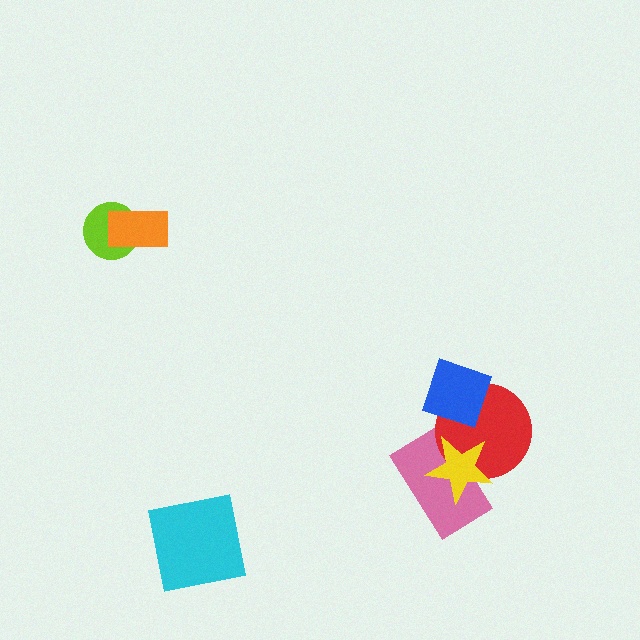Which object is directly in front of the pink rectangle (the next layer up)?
The red circle is directly in front of the pink rectangle.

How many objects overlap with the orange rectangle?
1 object overlaps with the orange rectangle.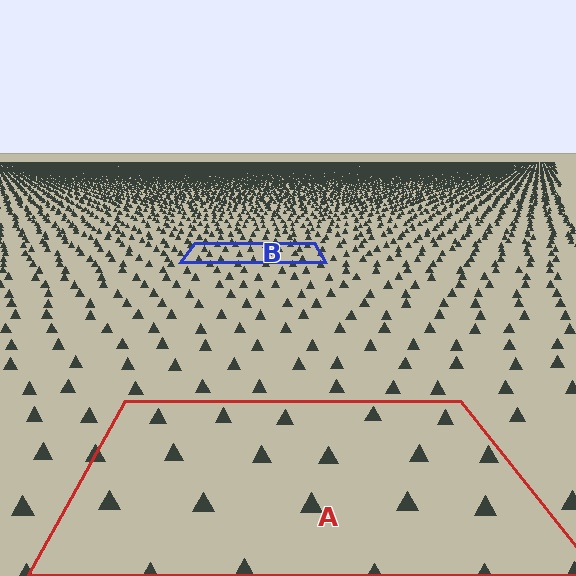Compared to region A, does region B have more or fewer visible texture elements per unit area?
Region B has more texture elements per unit area — they are packed more densely because it is farther away.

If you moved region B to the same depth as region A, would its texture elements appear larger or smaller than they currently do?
They would appear larger. At a closer depth, the same texture elements are projected at a bigger on-screen size.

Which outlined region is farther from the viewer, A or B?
Region B is farther from the viewer — the texture elements inside it appear smaller and more densely packed.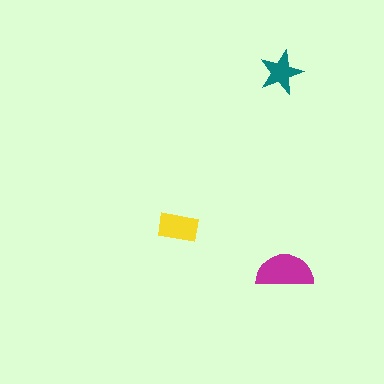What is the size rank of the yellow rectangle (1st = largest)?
2nd.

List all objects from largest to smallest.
The magenta semicircle, the yellow rectangle, the teal star.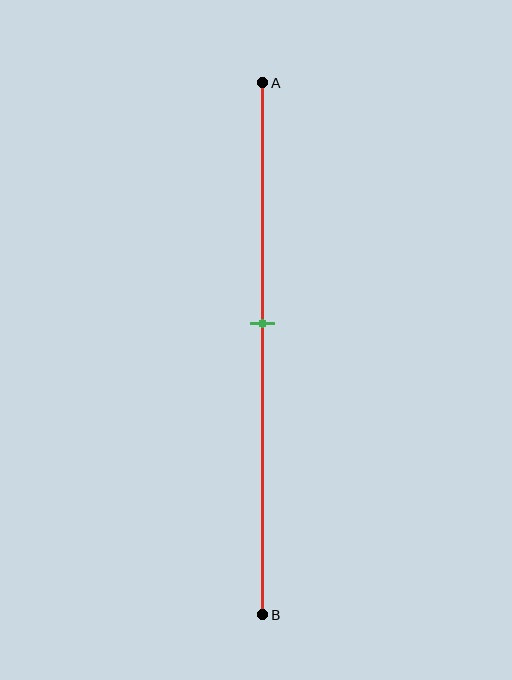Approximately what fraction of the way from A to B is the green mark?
The green mark is approximately 45% of the way from A to B.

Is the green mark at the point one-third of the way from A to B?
No, the mark is at about 45% from A, not at the 33% one-third point.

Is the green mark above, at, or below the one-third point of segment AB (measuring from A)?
The green mark is below the one-third point of segment AB.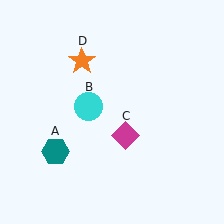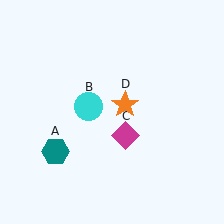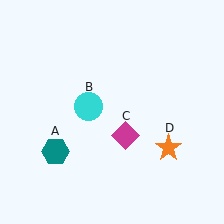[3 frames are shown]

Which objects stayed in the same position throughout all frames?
Teal hexagon (object A) and cyan circle (object B) and magenta diamond (object C) remained stationary.